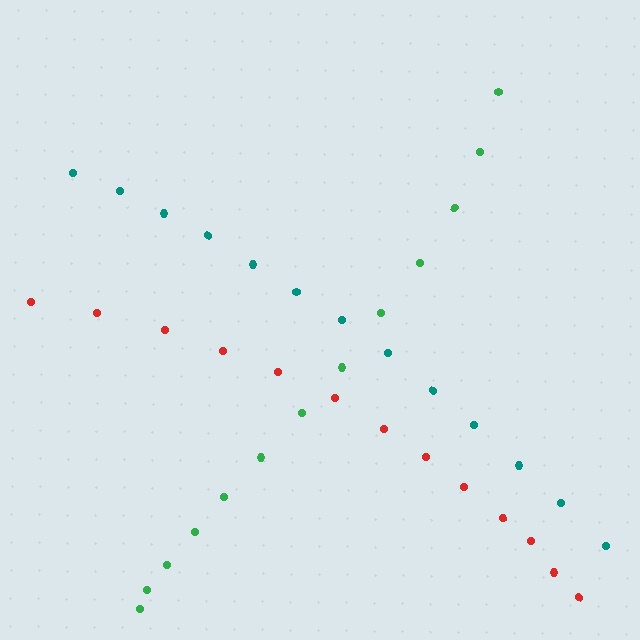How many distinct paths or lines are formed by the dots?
There are 3 distinct paths.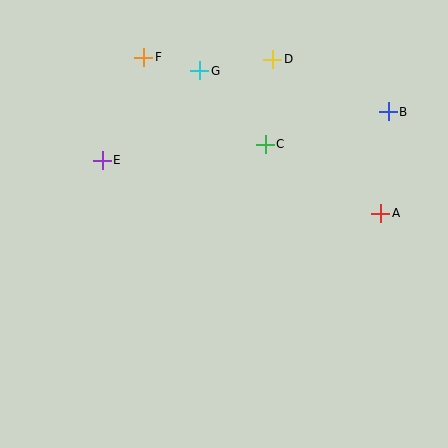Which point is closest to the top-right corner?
Point B is closest to the top-right corner.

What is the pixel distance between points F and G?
The distance between F and G is 58 pixels.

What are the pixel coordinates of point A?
Point A is at (381, 213).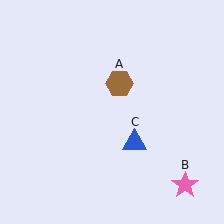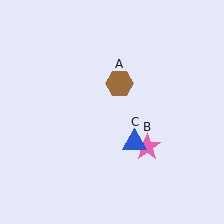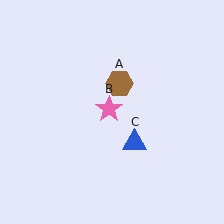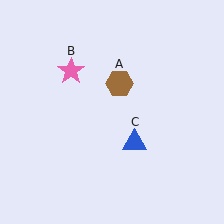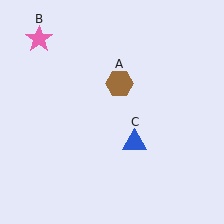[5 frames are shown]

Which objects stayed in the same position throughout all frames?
Brown hexagon (object A) and blue triangle (object C) remained stationary.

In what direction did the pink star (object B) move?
The pink star (object B) moved up and to the left.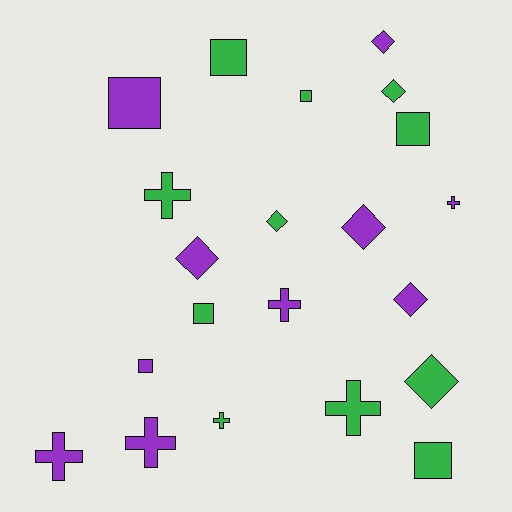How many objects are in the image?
There are 21 objects.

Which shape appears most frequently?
Diamond, with 7 objects.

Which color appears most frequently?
Green, with 11 objects.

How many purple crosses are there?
There are 4 purple crosses.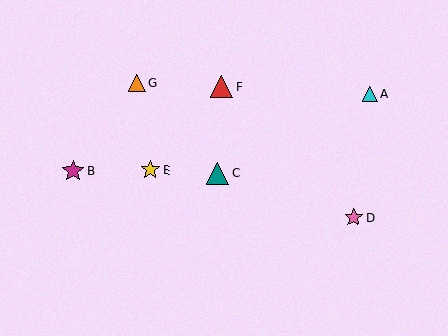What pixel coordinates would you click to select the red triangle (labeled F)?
Click at (222, 87) to select the red triangle F.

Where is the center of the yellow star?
The center of the yellow star is at (150, 170).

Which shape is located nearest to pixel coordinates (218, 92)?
The red triangle (labeled F) at (222, 87) is nearest to that location.